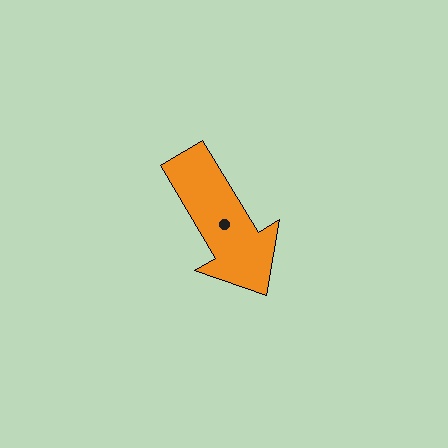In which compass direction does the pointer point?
Southeast.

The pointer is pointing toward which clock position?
Roughly 5 o'clock.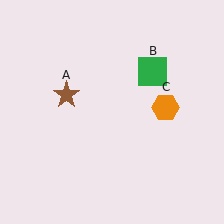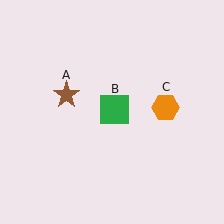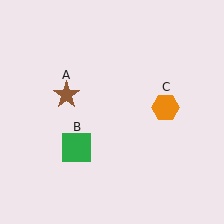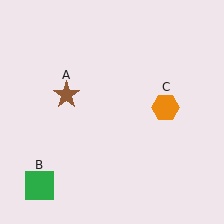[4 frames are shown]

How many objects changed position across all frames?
1 object changed position: green square (object B).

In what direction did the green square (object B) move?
The green square (object B) moved down and to the left.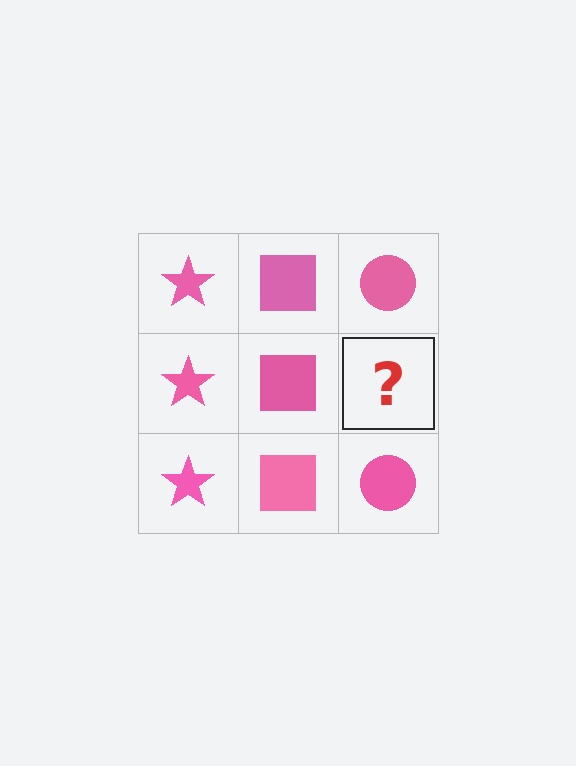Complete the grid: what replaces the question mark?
The question mark should be replaced with a pink circle.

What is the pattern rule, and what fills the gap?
The rule is that each column has a consistent shape. The gap should be filled with a pink circle.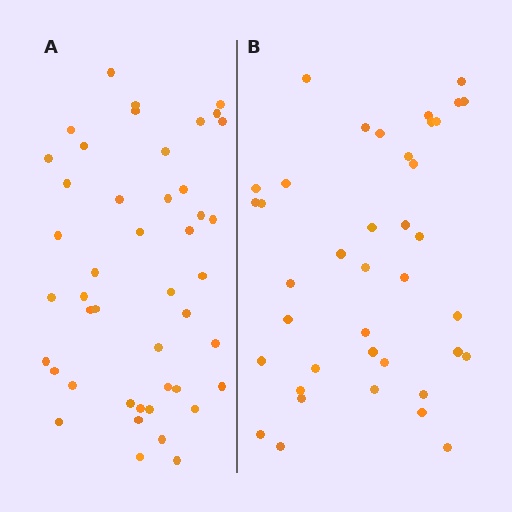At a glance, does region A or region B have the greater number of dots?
Region A (the left region) has more dots.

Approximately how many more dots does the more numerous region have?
Region A has about 6 more dots than region B.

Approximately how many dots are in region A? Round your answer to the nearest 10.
About 40 dots. (The exact count is 45, which rounds to 40.)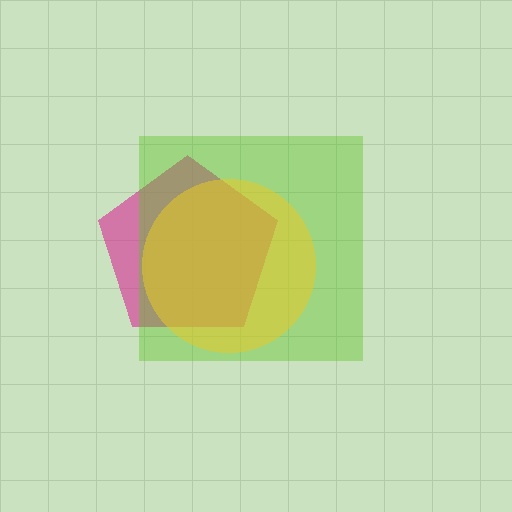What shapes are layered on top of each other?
The layered shapes are: a magenta pentagon, a lime square, a yellow circle.